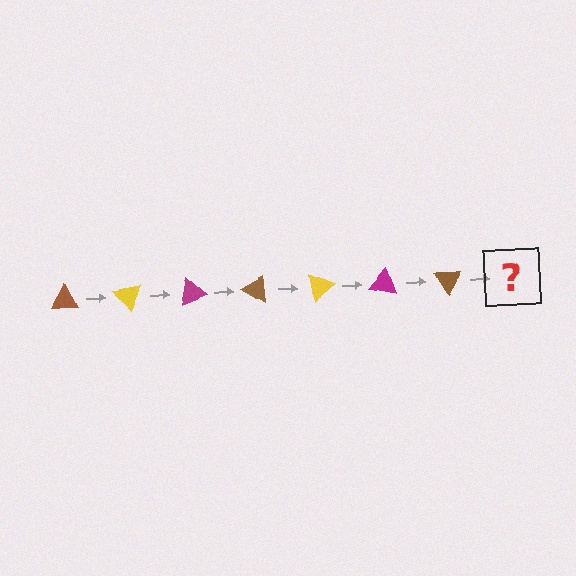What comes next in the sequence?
The next element should be a yellow triangle, rotated 350 degrees from the start.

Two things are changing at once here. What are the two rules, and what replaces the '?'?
The two rules are that it rotates 50 degrees each step and the color cycles through brown, yellow, and magenta. The '?' should be a yellow triangle, rotated 350 degrees from the start.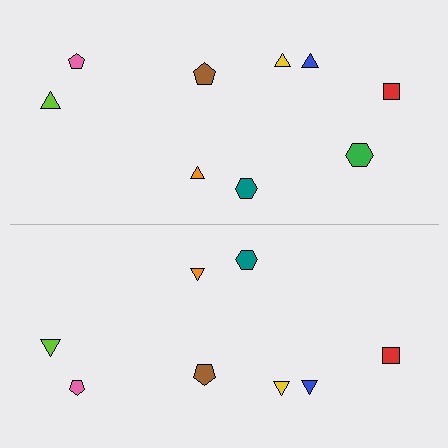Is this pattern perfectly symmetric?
No, the pattern is not perfectly symmetric. A green hexagon is missing from the bottom side.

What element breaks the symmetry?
A green hexagon is missing from the bottom side.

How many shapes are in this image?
There are 17 shapes in this image.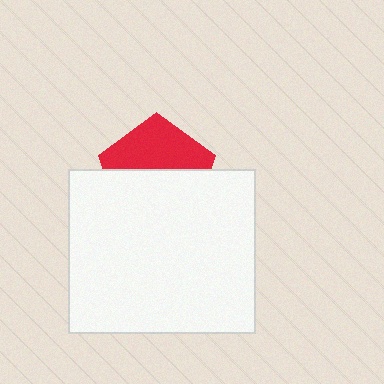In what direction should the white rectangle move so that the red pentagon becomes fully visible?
The white rectangle should move down. That is the shortest direction to clear the overlap and leave the red pentagon fully visible.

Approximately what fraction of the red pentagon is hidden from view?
Roughly 55% of the red pentagon is hidden behind the white rectangle.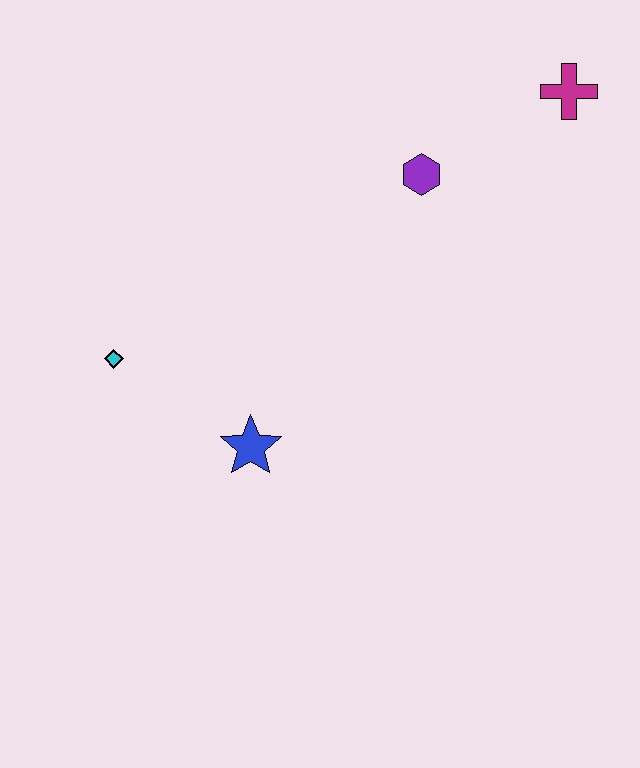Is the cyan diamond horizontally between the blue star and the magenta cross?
No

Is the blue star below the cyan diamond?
Yes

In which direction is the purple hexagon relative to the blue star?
The purple hexagon is above the blue star.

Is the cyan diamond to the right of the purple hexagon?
No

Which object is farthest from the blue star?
The magenta cross is farthest from the blue star.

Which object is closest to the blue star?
The cyan diamond is closest to the blue star.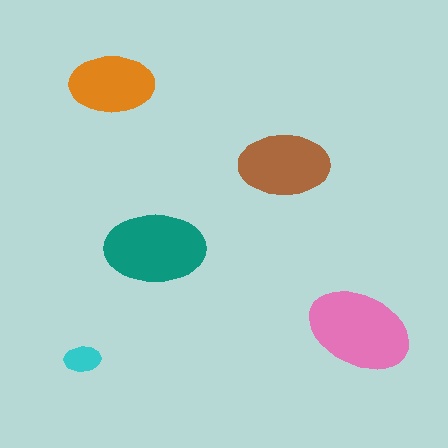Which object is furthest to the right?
The pink ellipse is rightmost.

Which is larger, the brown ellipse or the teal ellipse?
The teal one.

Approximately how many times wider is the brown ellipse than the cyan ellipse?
About 2.5 times wider.